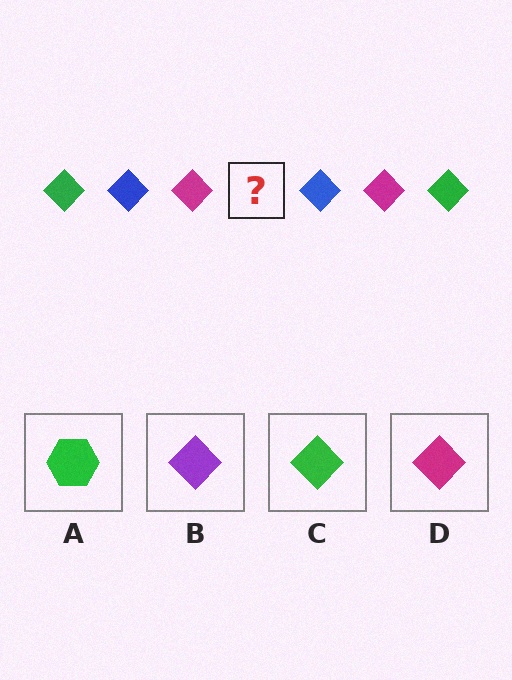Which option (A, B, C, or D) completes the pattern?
C.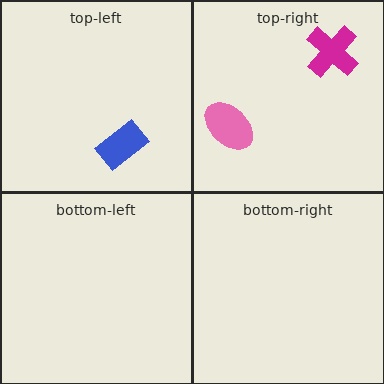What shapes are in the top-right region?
The pink ellipse, the magenta cross.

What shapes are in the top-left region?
The blue rectangle.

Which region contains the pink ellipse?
The top-right region.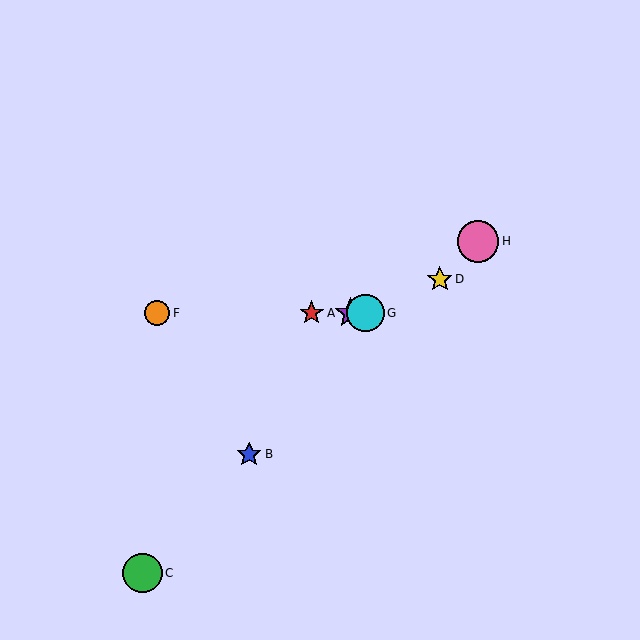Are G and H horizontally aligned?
No, G is at y≈313 and H is at y≈241.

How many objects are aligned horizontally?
4 objects (A, E, F, G) are aligned horizontally.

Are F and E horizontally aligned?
Yes, both are at y≈313.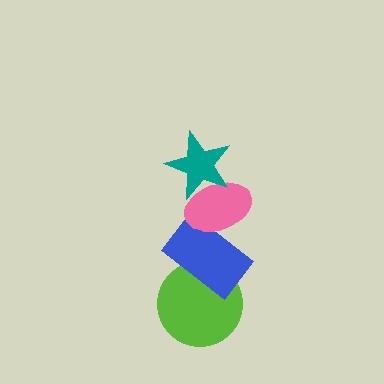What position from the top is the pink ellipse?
The pink ellipse is 2nd from the top.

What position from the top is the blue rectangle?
The blue rectangle is 3rd from the top.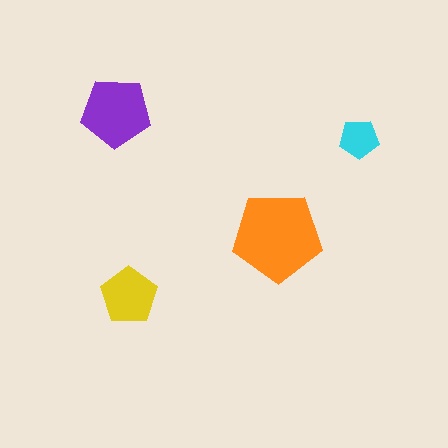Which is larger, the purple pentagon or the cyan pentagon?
The purple one.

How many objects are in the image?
There are 4 objects in the image.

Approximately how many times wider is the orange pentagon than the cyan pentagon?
About 2.5 times wider.